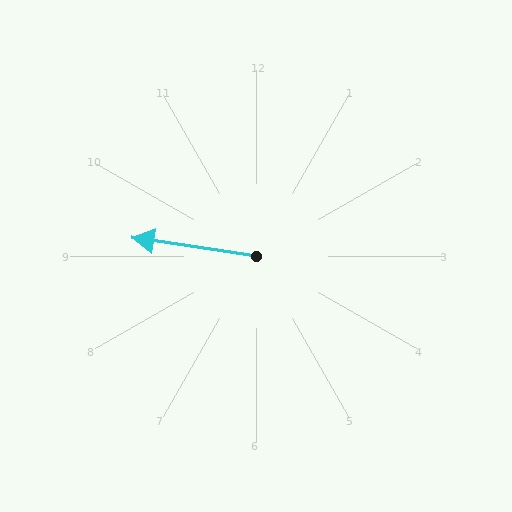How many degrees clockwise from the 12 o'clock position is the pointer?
Approximately 278 degrees.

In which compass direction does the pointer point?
West.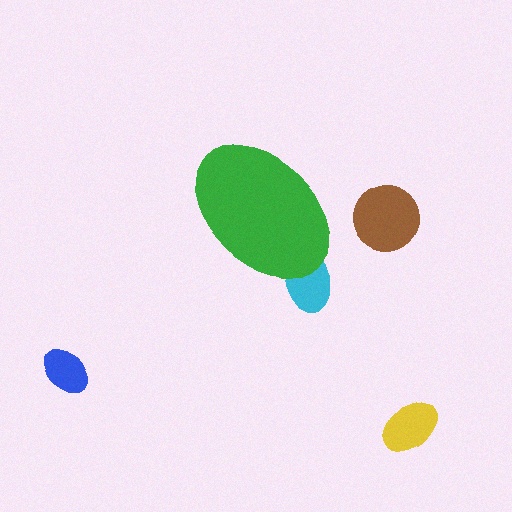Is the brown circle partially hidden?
No, the brown circle is fully visible.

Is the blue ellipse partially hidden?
No, the blue ellipse is fully visible.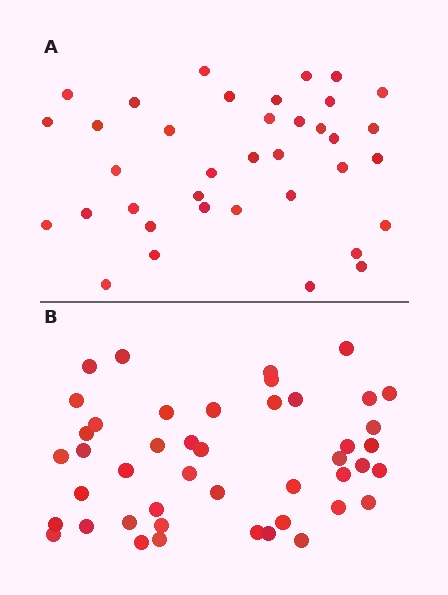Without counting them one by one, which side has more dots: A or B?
Region B (the bottom region) has more dots.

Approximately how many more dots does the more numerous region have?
Region B has roughly 8 or so more dots than region A.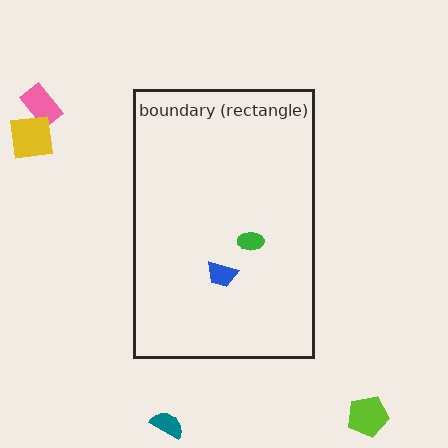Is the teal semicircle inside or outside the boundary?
Outside.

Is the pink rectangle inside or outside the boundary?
Outside.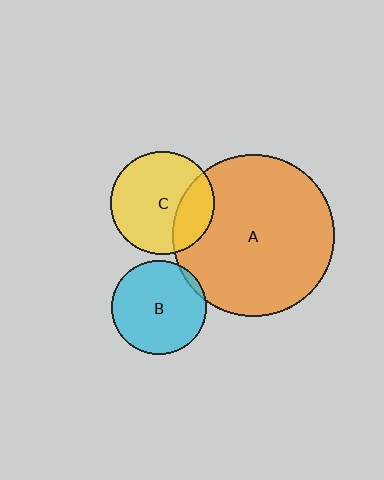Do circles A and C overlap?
Yes.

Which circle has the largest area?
Circle A (orange).